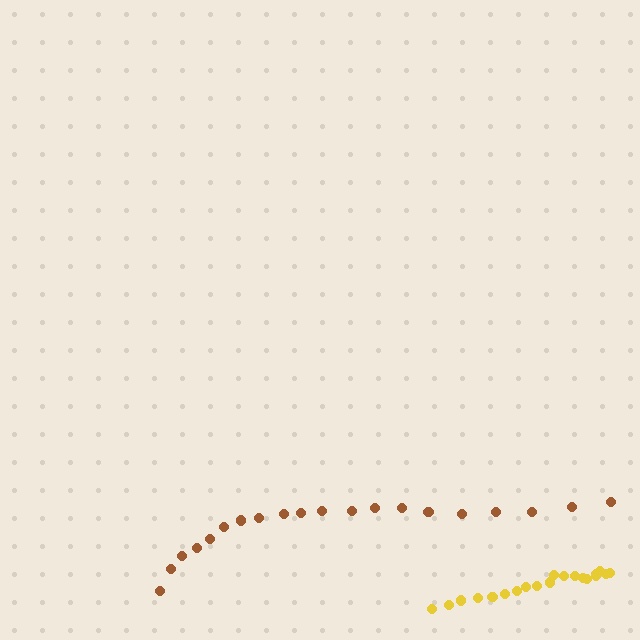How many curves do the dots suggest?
There are 2 distinct paths.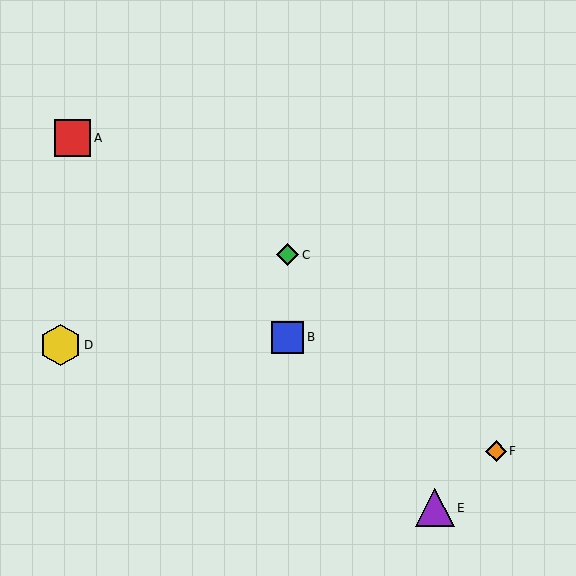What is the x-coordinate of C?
Object C is at x≈288.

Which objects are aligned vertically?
Objects B, C are aligned vertically.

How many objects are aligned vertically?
2 objects (B, C) are aligned vertically.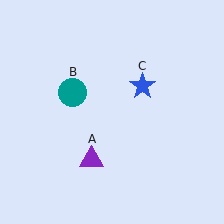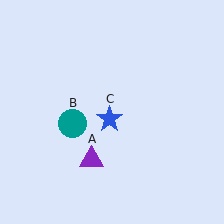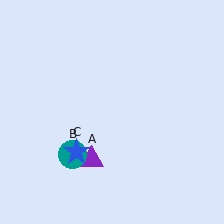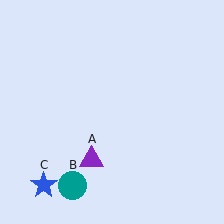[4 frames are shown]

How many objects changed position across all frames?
2 objects changed position: teal circle (object B), blue star (object C).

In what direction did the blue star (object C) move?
The blue star (object C) moved down and to the left.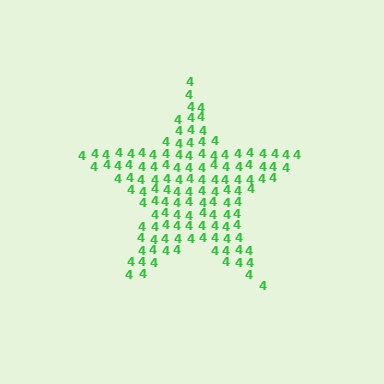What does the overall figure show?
The overall figure shows a star.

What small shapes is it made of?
It is made of small digit 4's.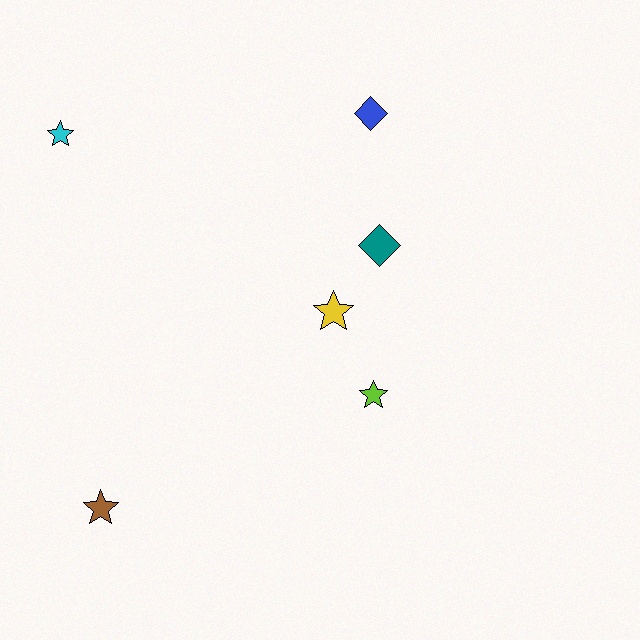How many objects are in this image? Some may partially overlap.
There are 6 objects.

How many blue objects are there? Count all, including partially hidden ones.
There is 1 blue object.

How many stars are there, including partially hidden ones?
There are 4 stars.